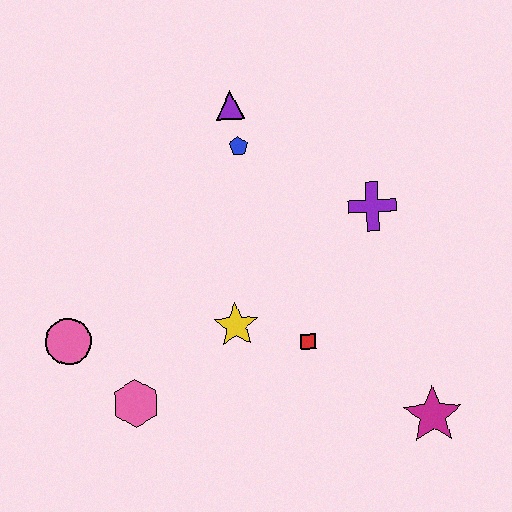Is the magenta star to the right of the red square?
Yes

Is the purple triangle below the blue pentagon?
No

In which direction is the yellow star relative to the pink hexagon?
The yellow star is to the right of the pink hexagon.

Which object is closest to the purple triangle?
The blue pentagon is closest to the purple triangle.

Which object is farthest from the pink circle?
The magenta star is farthest from the pink circle.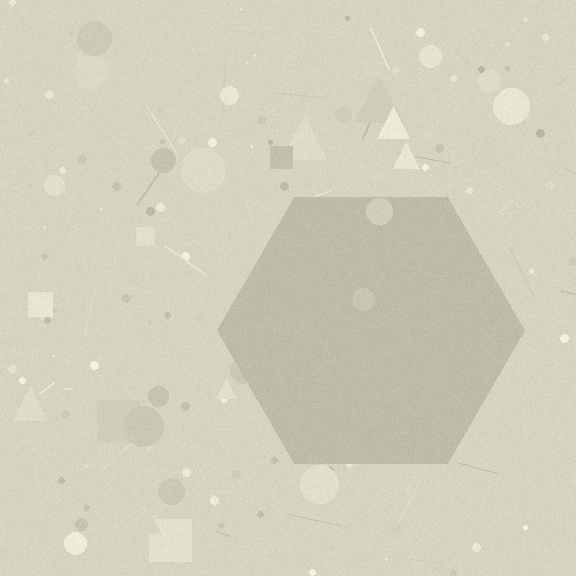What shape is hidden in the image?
A hexagon is hidden in the image.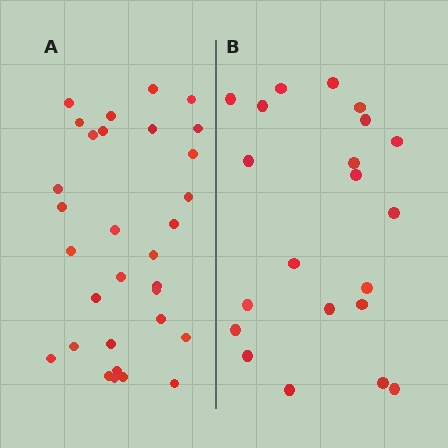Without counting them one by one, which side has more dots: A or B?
Region A (the left region) has more dots.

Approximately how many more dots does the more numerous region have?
Region A has roughly 10 or so more dots than region B.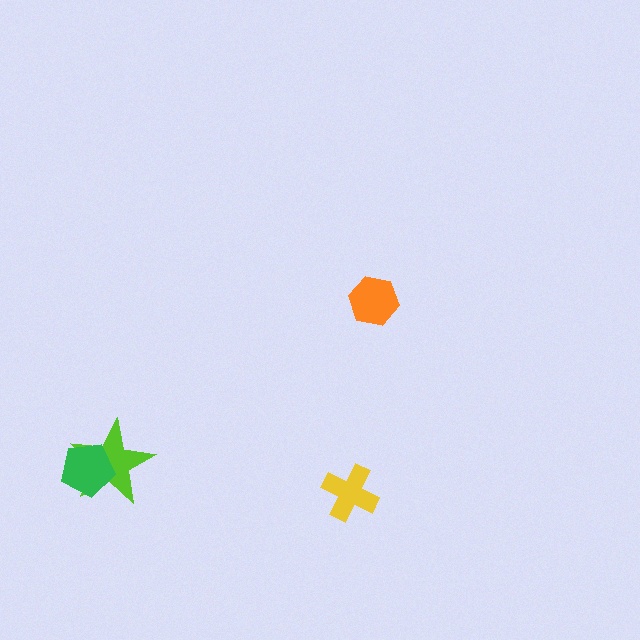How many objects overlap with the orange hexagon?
0 objects overlap with the orange hexagon.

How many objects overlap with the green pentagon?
1 object overlaps with the green pentagon.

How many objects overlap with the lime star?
1 object overlaps with the lime star.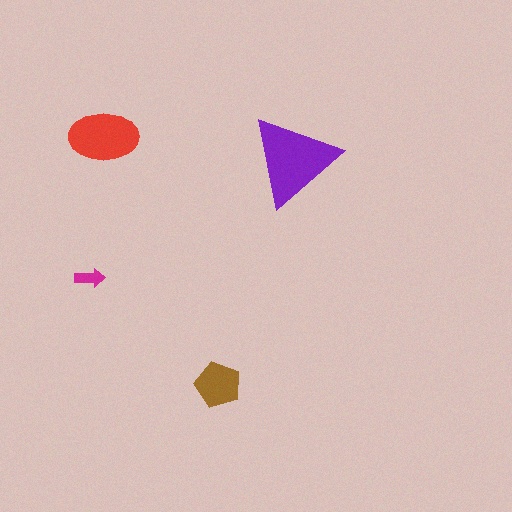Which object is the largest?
The purple triangle.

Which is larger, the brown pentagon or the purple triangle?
The purple triangle.